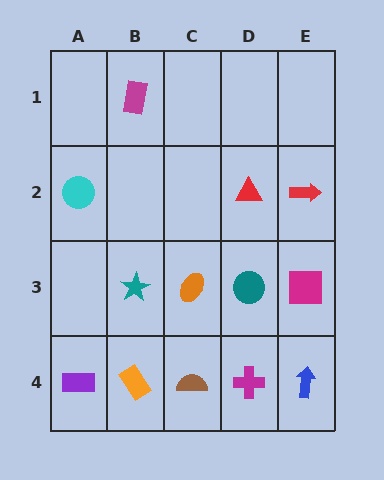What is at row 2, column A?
A cyan circle.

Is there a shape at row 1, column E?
No, that cell is empty.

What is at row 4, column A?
A purple rectangle.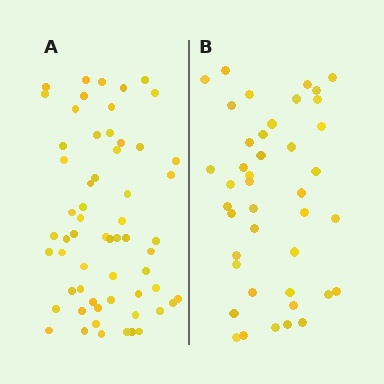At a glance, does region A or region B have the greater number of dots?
Region A (the left region) has more dots.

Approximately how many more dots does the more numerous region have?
Region A has approximately 20 more dots than region B.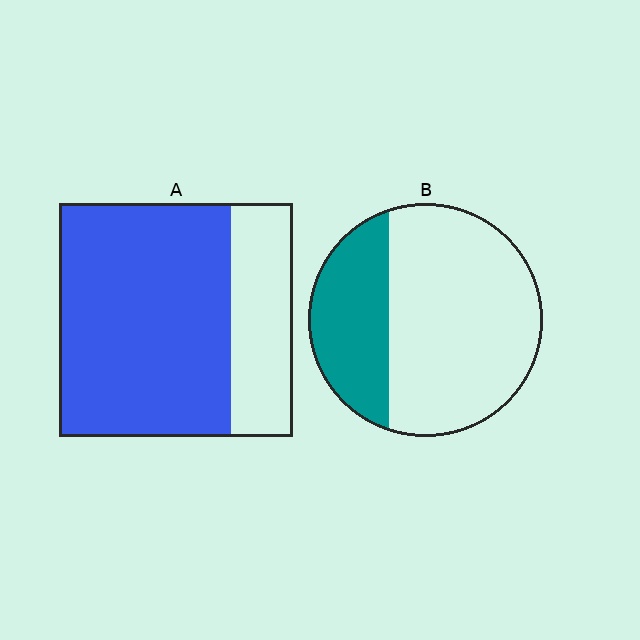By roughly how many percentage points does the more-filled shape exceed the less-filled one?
By roughly 45 percentage points (A over B).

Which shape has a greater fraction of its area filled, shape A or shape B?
Shape A.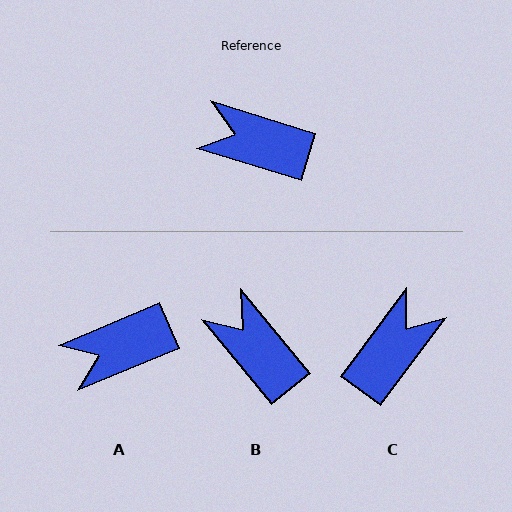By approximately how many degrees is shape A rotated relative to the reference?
Approximately 40 degrees counter-clockwise.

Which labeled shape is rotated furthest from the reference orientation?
C, about 109 degrees away.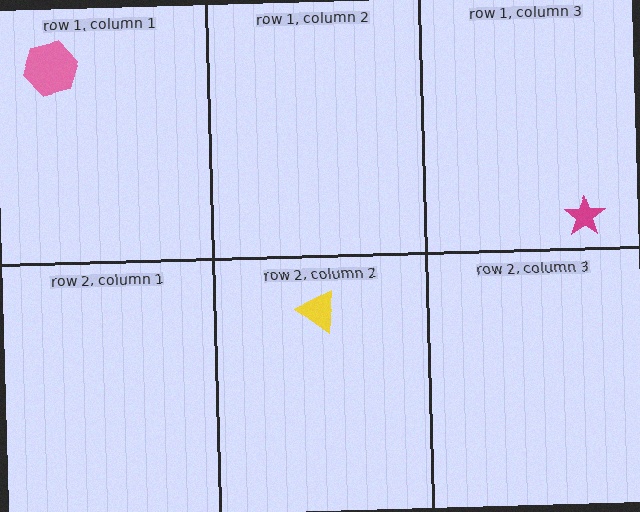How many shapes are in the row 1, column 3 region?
1.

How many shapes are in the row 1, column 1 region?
1.